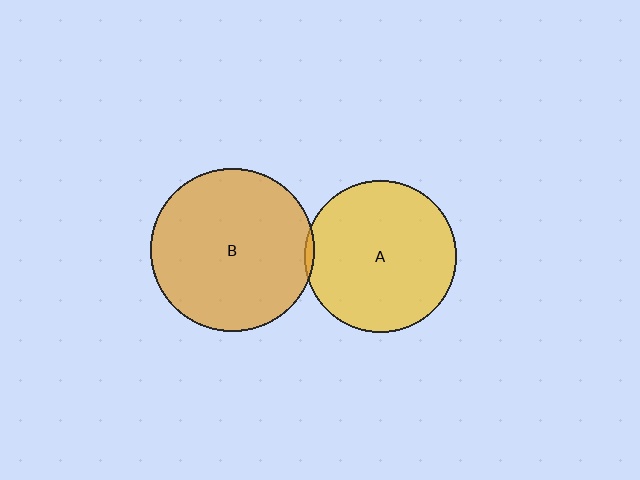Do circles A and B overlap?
Yes.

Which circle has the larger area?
Circle B (orange).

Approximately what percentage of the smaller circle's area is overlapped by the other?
Approximately 5%.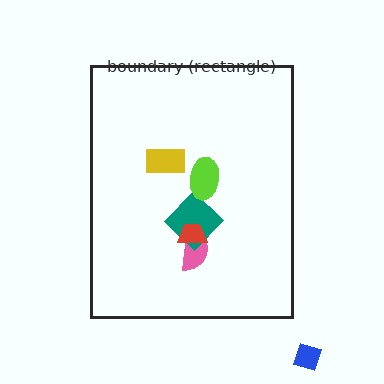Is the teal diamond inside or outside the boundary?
Inside.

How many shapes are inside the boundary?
5 inside, 1 outside.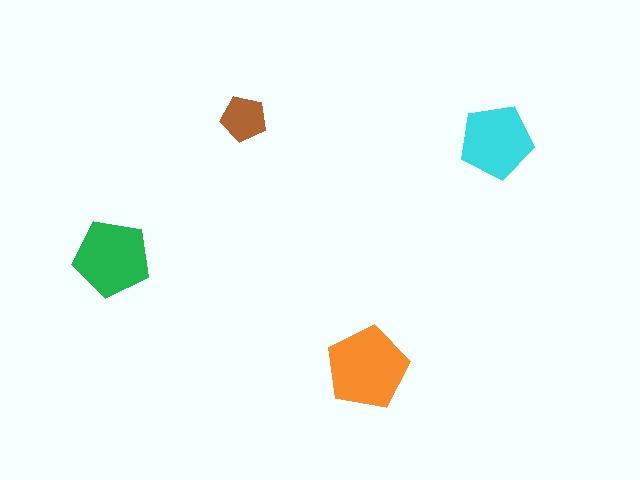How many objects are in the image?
There are 4 objects in the image.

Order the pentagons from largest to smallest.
the orange one, the green one, the cyan one, the brown one.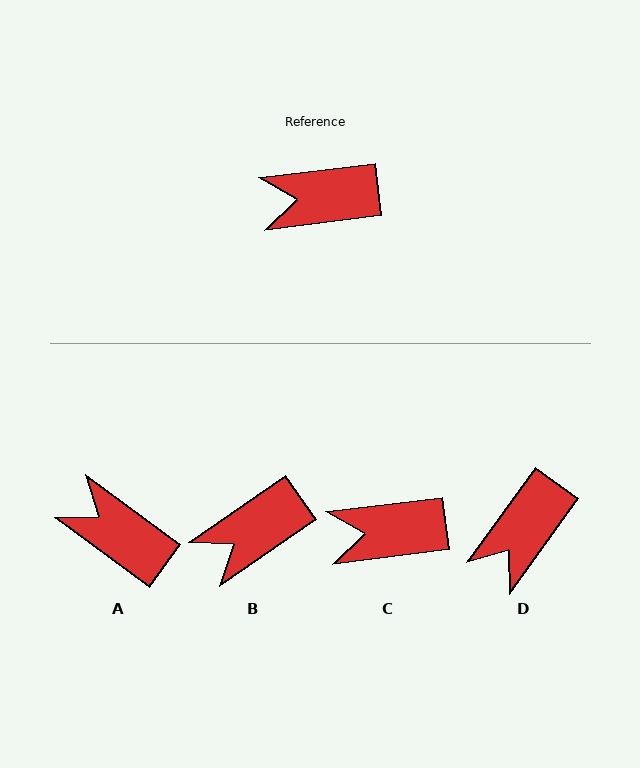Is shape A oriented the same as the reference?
No, it is off by about 43 degrees.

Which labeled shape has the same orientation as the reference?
C.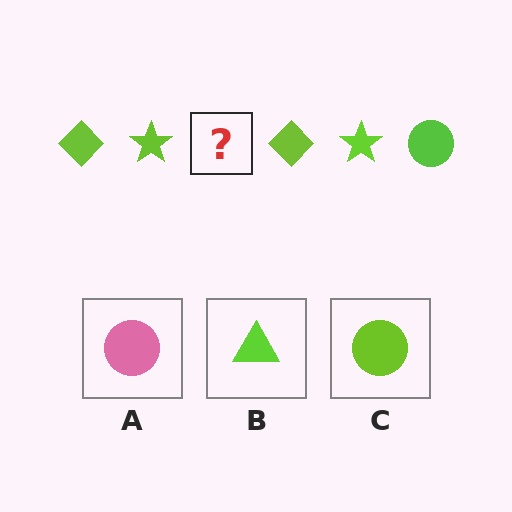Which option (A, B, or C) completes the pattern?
C.